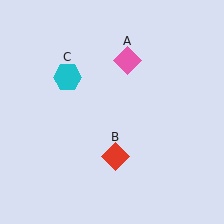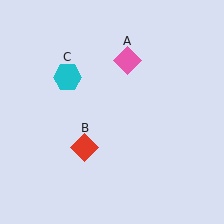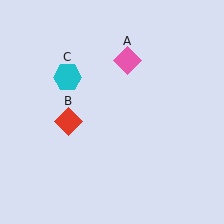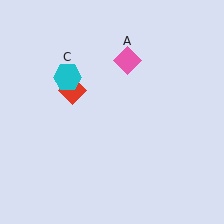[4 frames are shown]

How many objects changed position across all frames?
1 object changed position: red diamond (object B).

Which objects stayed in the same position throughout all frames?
Pink diamond (object A) and cyan hexagon (object C) remained stationary.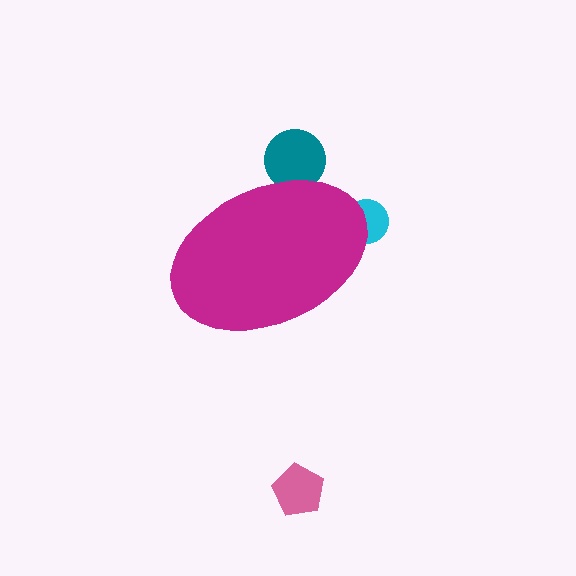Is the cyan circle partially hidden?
Yes, the cyan circle is partially hidden behind the magenta ellipse.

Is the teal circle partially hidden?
Yes, the teal circle is partially hidden behind the magenta ellipse.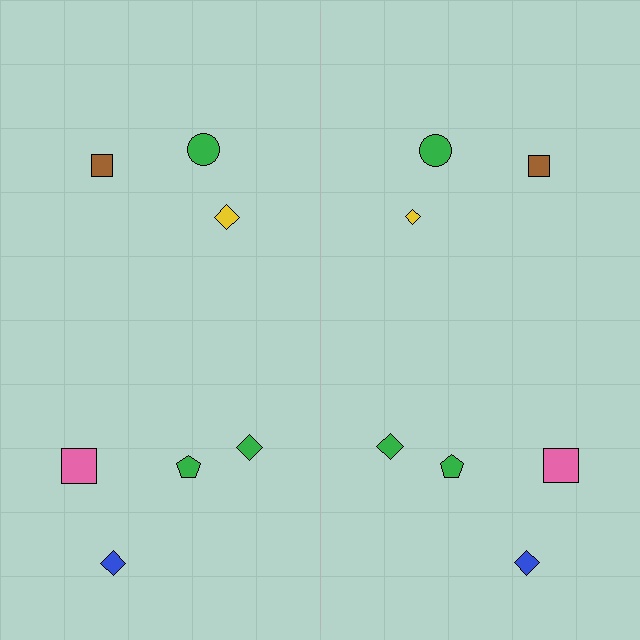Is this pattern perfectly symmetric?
No, the pattern is not perfectly symmetric. The yellow diamond on the right side has a different size than its mirror counterpart.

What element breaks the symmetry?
The yellow diamond on the right side has a different size than its mirror counterpart.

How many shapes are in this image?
There are 14 shapes in this image.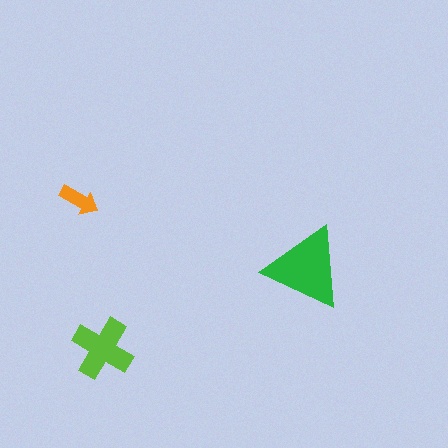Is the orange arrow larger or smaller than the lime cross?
Smaller.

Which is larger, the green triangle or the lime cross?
The green triangle.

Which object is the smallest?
The orange arrow.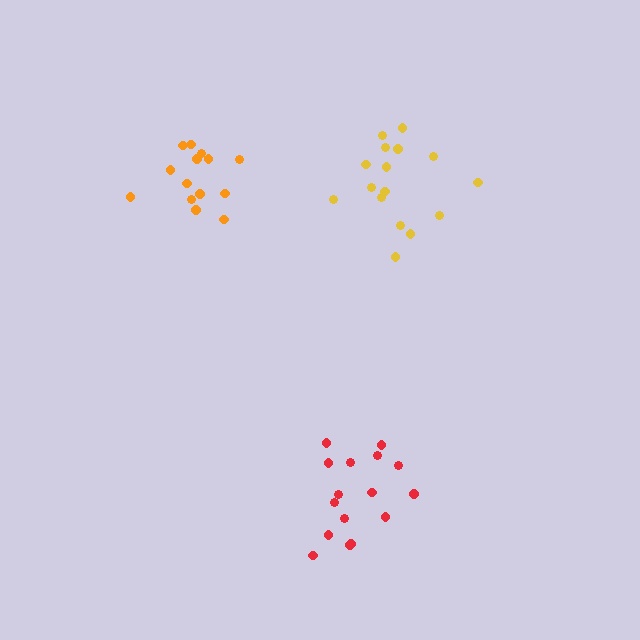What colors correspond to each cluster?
The clusters are colored: red, orange, yellow.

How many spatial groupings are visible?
There are 3 spatial groupings.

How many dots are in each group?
Group 1: 16 dots, Group 2: 14 dots, Group 3: 16 dots (46 total).